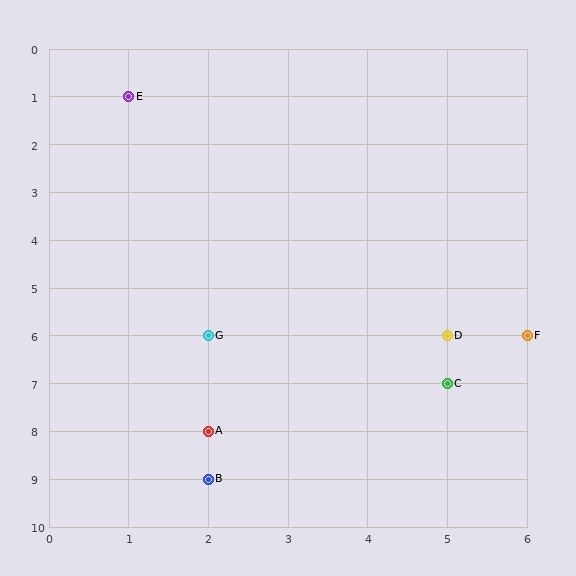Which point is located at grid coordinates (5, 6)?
Point D is at (5, 6).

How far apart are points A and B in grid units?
Points A and B are 1 row apart.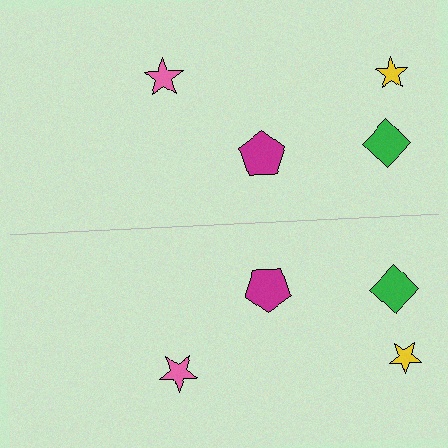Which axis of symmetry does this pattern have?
The pattern has a horizontal axis of symmetry running through the center of the image.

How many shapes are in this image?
There are 8 shapes in this image.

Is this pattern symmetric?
Yes, this pattern has bilateral (reflection) symmetry.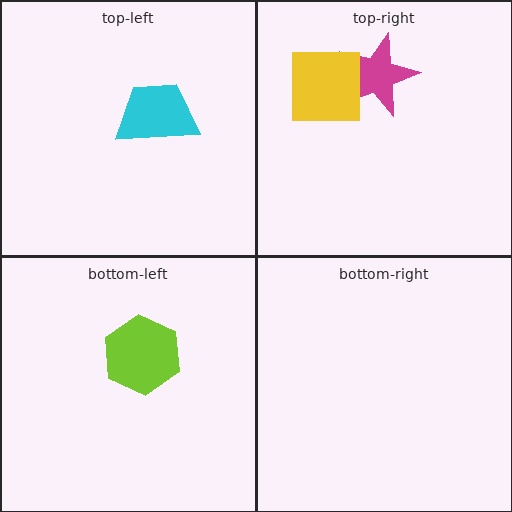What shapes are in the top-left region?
The cyan trapezoid.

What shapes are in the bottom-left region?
The lime hexagon.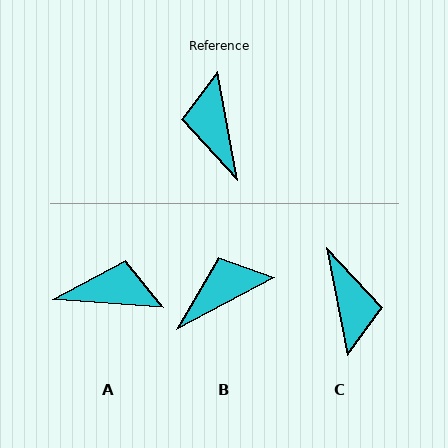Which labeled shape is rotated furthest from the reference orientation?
C, about 180 degrees away.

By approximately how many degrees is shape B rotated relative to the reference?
Approximately 73 degrees clockwise.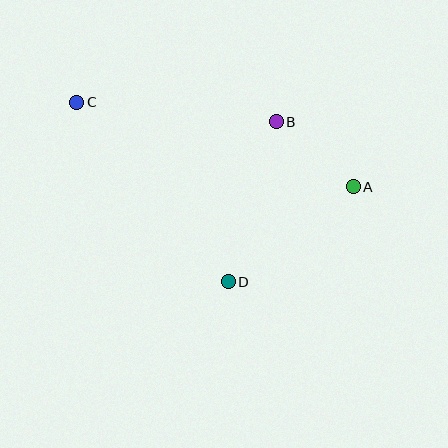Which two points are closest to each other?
Points A and B are closest to each other.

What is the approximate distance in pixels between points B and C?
The distance between B and C is approximately 201 pixels.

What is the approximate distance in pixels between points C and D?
The distance between C and D is approximately 235 pixels.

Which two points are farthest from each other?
Points A and C are farthest from each other.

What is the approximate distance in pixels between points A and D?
The distance between A and D is approximately 157 pixels.